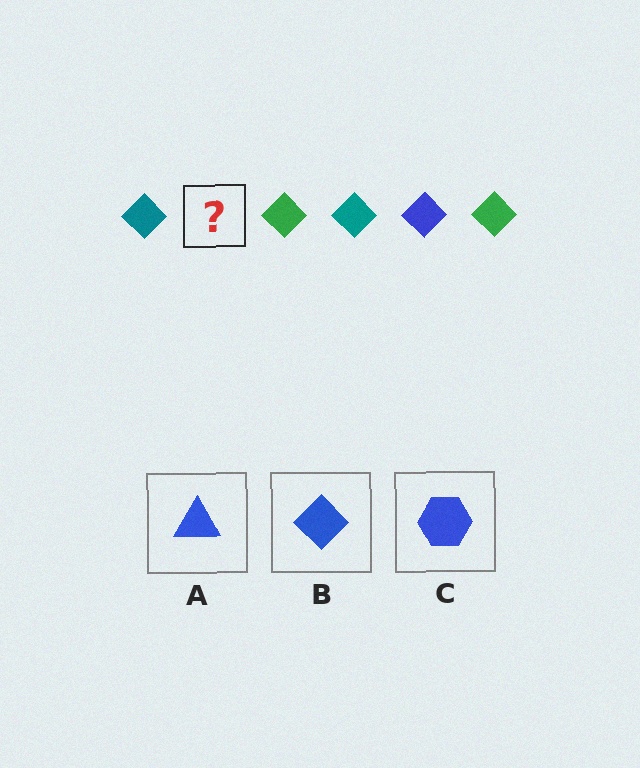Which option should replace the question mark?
Option B.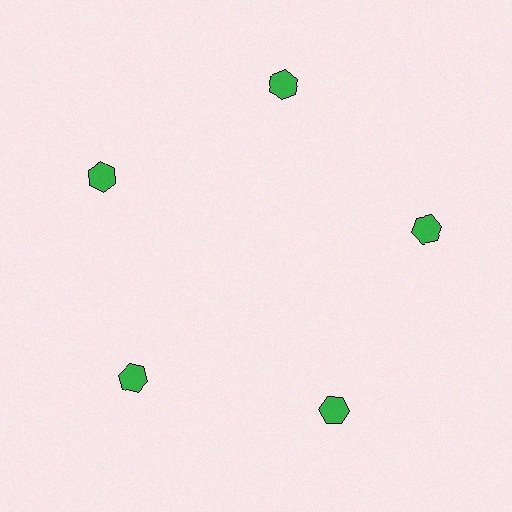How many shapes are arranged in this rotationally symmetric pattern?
There are 5 shapes, arranged in 5 groups of 1.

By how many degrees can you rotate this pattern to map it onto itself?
The pattern maps onto itself every 72 degrees of rotation.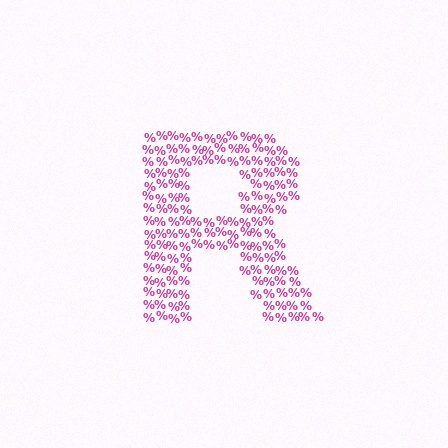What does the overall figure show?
The overall figure shows the letter R.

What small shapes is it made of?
It is made of small percent signs.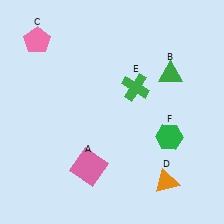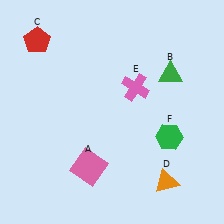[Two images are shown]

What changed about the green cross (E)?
In Image 1, E is green. In Image 2, it changed to pink.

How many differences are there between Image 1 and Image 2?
There are 2 differences between the two images.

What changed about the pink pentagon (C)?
In Image 1, C is pink. In Image 2, it changed to red.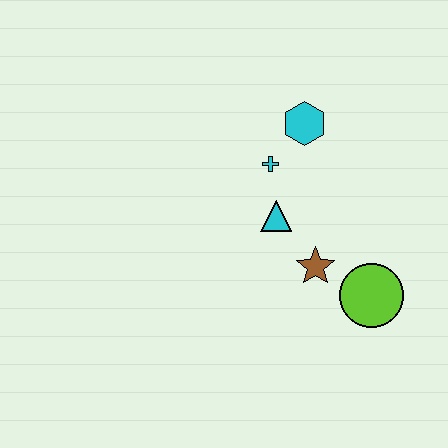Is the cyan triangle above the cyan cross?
No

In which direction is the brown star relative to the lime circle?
The brown star is to the left of the lime circle.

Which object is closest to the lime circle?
The brown star is closest to the lime circle.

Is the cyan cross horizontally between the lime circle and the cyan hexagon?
No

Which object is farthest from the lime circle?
The cyan hexagon is farthest from the lime circle.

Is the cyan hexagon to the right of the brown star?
No